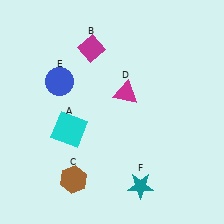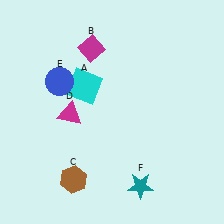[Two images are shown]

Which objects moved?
The objects that moved are: the cyan square (A), the magenta triangle (D).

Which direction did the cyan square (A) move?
The cyan square (A) moved up.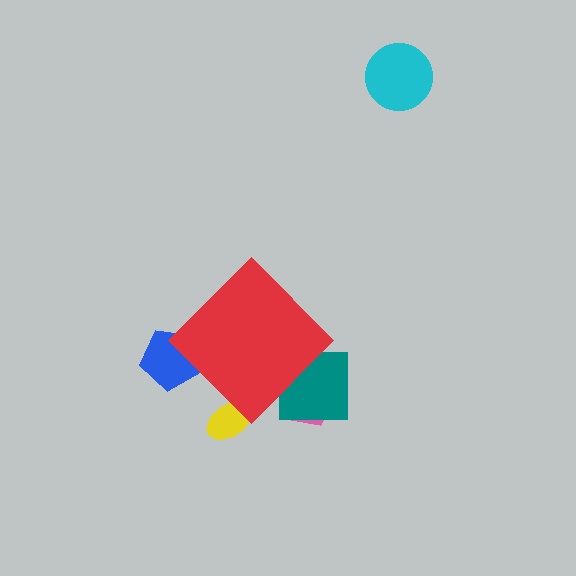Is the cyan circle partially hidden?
No, the cyan circle is fully visible.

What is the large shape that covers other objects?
A red diamond.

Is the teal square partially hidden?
Yes, the teal square is partially hidden behind the red diamond.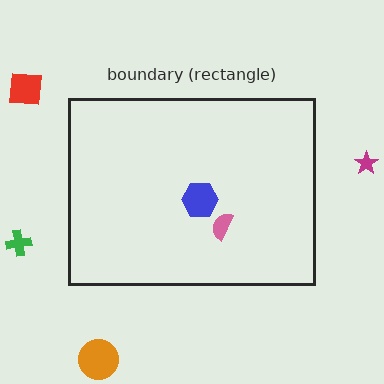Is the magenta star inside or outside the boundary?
Outside.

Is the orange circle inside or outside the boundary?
Outside.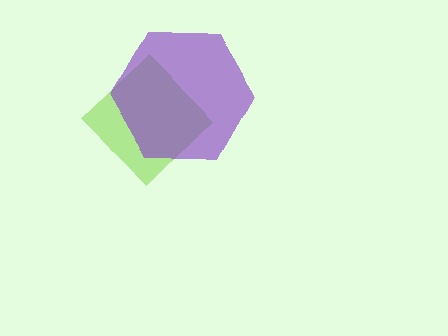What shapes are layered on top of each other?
The layered shapes are: a lime diamond, a purple hexagon.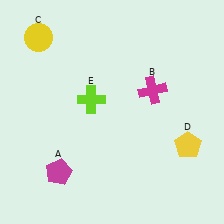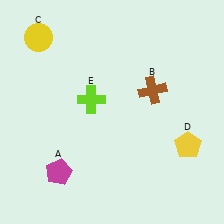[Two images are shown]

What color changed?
The cross (B) changed from magenta in Image 1 to brown in Image 2.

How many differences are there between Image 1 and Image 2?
There is 1 difference between the two images.